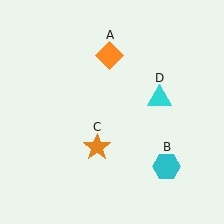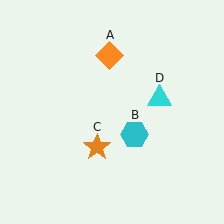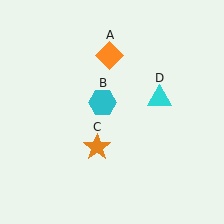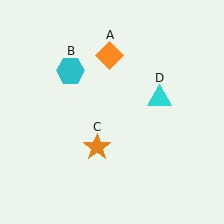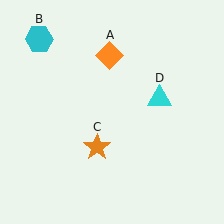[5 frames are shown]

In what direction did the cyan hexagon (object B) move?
The cyan hexagon (object B) moved up and to the left.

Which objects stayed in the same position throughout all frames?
Orange diamond (object A) and orange star (object C) and cyan triangle (object D) remained stationary.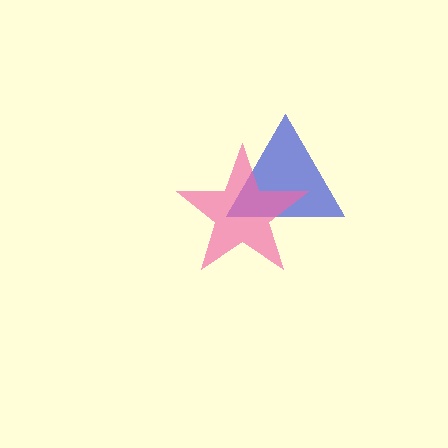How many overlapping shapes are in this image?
There are 2 overlapping shapes in the image.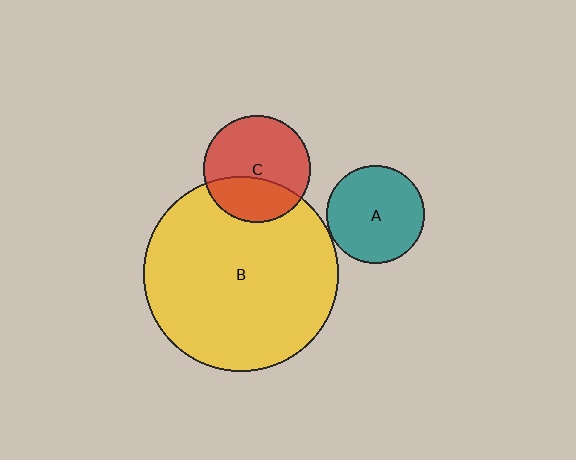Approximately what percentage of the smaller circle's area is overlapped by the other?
Approximately 35%.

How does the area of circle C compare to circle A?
Approximately 1.2 times.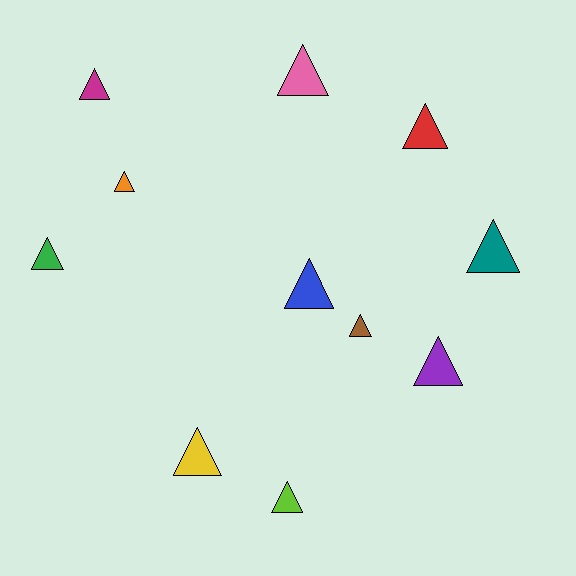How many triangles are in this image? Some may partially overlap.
There are 11 triangles.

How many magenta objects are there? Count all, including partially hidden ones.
There is 1 magenta object.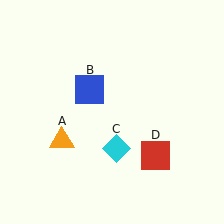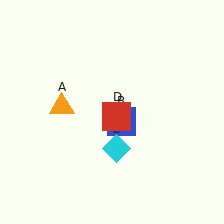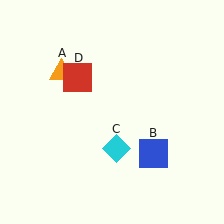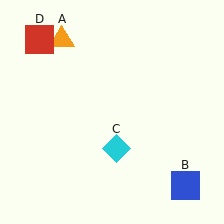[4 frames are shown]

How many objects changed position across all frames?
3 objects changed position: orange triangle (object A), blue square (object B), red square (object D).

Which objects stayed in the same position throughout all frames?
Cyan diamond (object C) remained stationary.